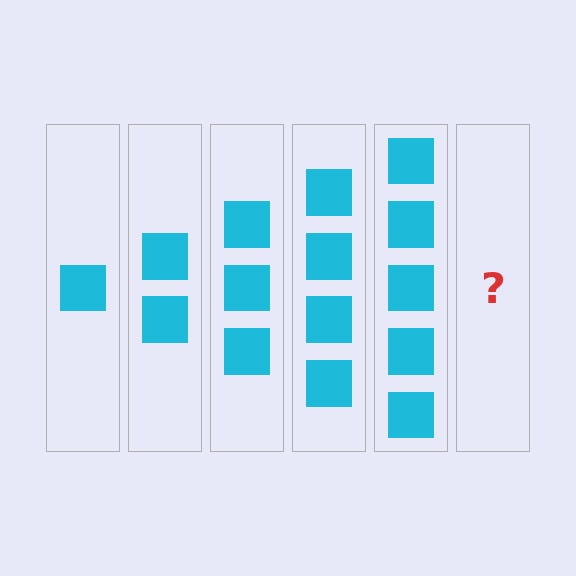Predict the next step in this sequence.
The next step is 6 squares.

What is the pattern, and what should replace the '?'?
The pattern is that each step adds one more square. The '?' should be 6 squares.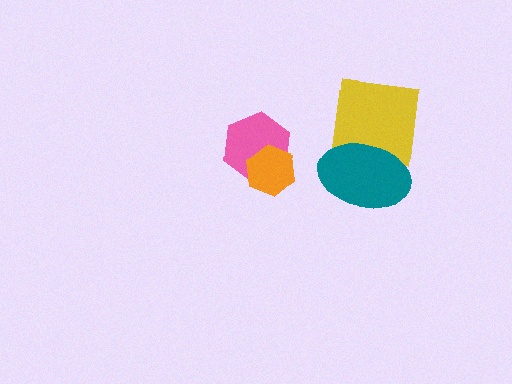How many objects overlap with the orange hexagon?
1 object overlaps with the orange hexagon.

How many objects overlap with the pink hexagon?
1 object overlaps with the pink hexagon.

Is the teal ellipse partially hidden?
No, no other shape covers it.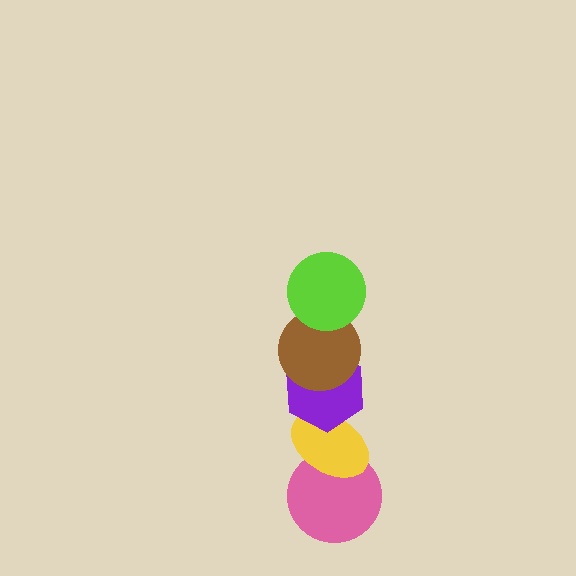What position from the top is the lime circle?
The lime circle is 1st from the top.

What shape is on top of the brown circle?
The lime circle is on top of the brown circle.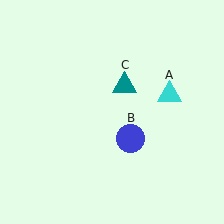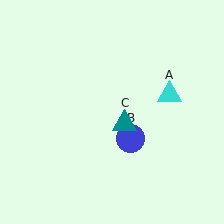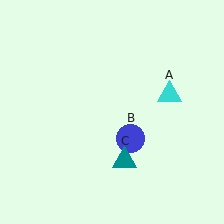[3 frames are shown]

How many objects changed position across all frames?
1 object changed position: teal triangle (object C).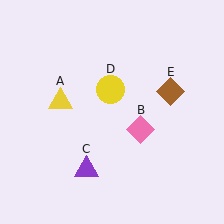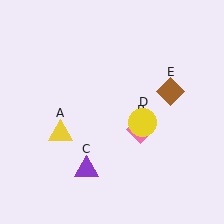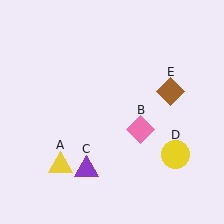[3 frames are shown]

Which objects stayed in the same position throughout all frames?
Pink diamond (object B) and purple triangle (object C) and brown diamond (object E) remained stationary.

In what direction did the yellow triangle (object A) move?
The yellow triangle (object A) moved down.